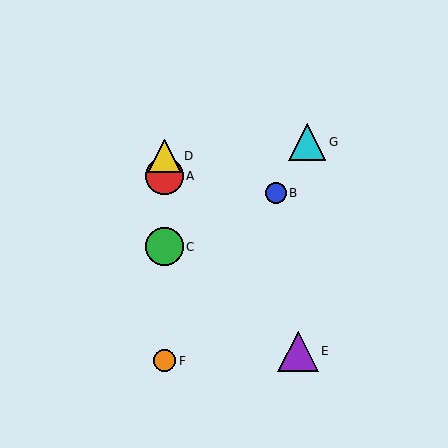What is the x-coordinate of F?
Object F is at x≈164.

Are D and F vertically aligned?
Yes, both are at x≈164.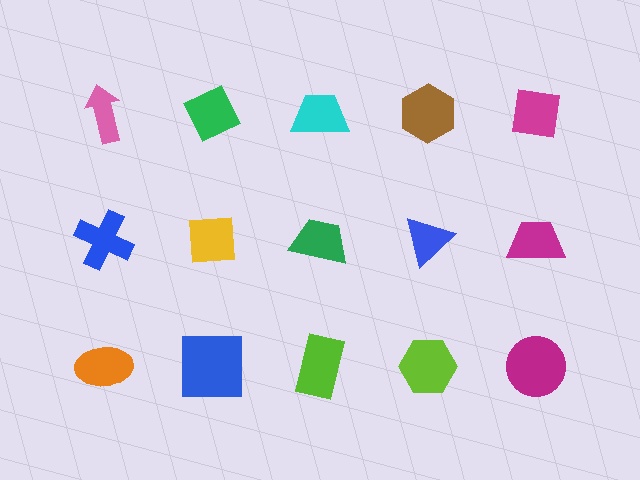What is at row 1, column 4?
A brown hexagon.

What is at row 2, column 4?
A blue triangle.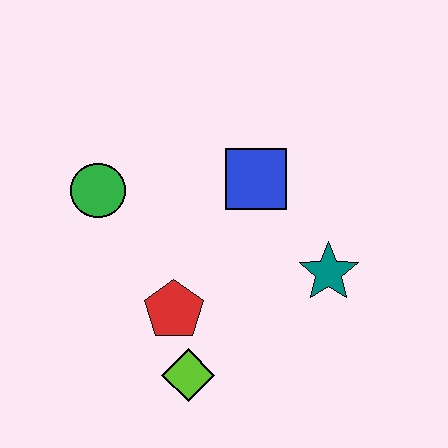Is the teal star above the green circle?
No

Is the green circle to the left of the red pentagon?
Yes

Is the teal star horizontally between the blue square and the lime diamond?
No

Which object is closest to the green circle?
The red pentagon is closest to the green circle.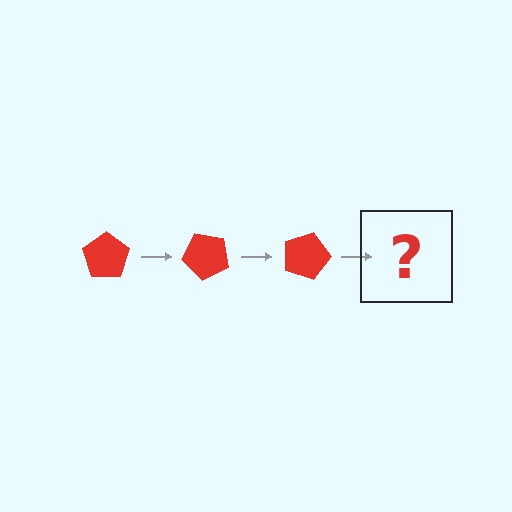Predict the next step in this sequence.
The next step is a red pentagon rotated 135 degrees.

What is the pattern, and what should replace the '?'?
The pattern is that the pentagon rotates 45 degrees each step. The '?' should be a red pentagon rotated 135 degrees.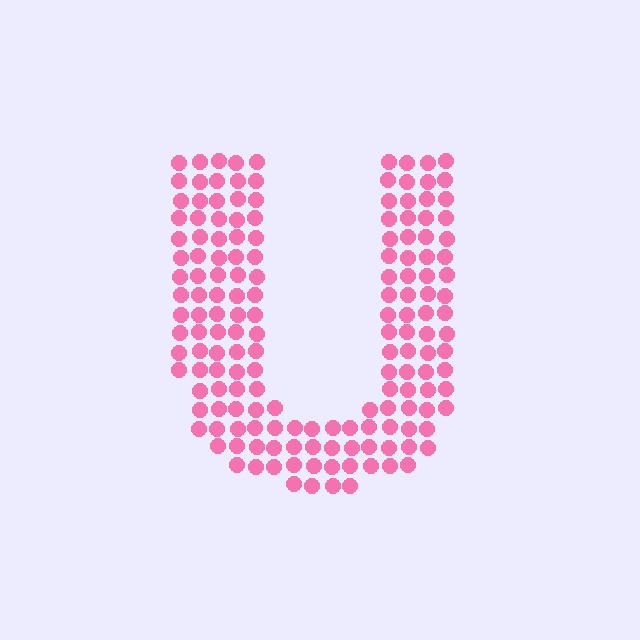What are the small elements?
The small elements are circles.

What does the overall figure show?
The overall figure shows the letter U.